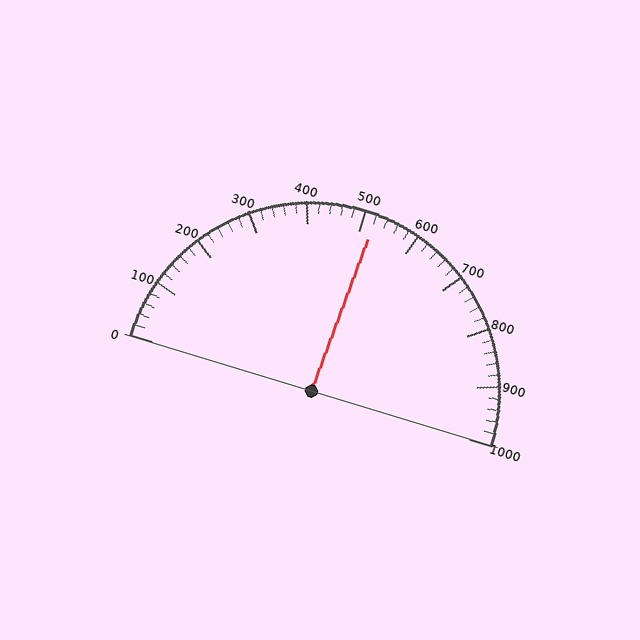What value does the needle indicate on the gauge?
The needle indicates approximately 520.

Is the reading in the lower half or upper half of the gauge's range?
The reading is in the upper half of the range (0 to 1000).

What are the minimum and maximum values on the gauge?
The gauge ranges from 0 to 1000.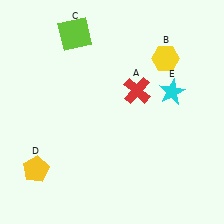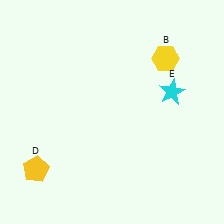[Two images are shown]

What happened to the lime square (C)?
The lime square (C) was removed in Image 2. It was in the top-left area of Image 1.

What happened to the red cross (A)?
The red cross (A) was removed in Image 2. It was in the top-right area of Image 1.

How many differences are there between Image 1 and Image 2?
There are 2 differences between the two images.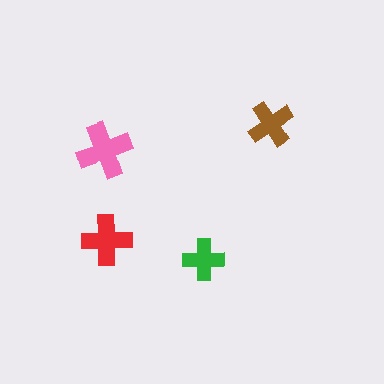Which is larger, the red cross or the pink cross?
The pink one.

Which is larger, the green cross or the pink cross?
The pink one.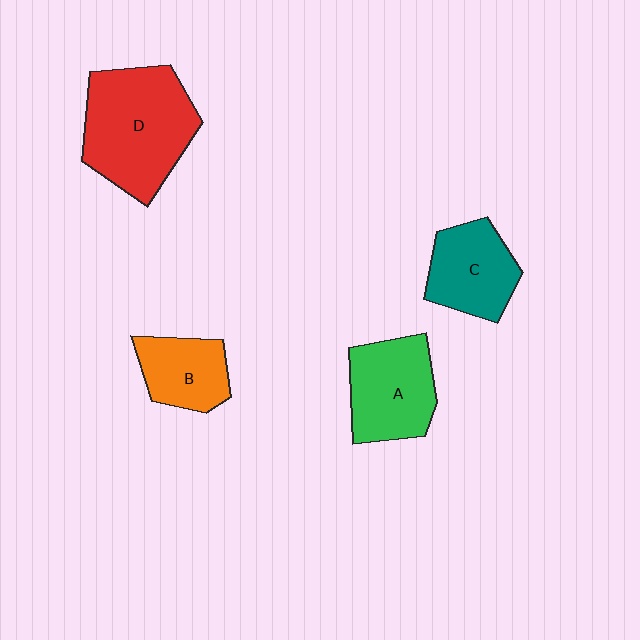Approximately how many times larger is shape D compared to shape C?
Approximately 1.7 times.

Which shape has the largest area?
Shape D (red).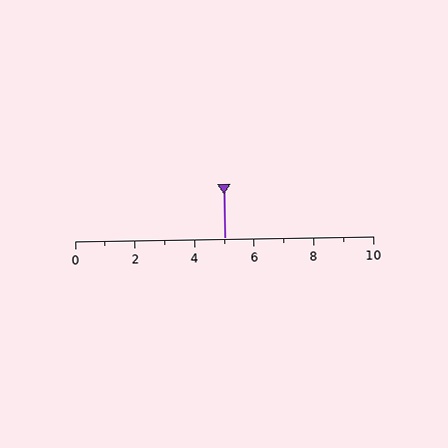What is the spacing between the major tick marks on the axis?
The major ticks are spaced 2 apart.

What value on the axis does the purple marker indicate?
The marker indicates approximately 5.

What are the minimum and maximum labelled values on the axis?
The axis runs from 0 to 10.